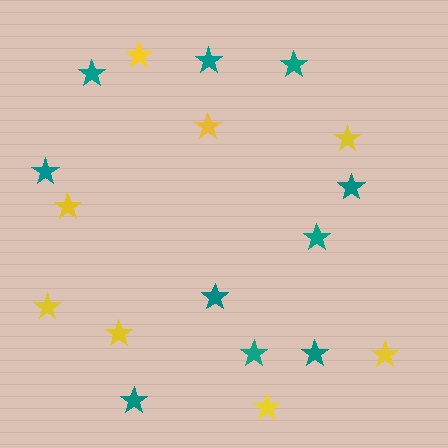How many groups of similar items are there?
There are 2 groups: one group of teal stars (10) and one group of yellow stars (8).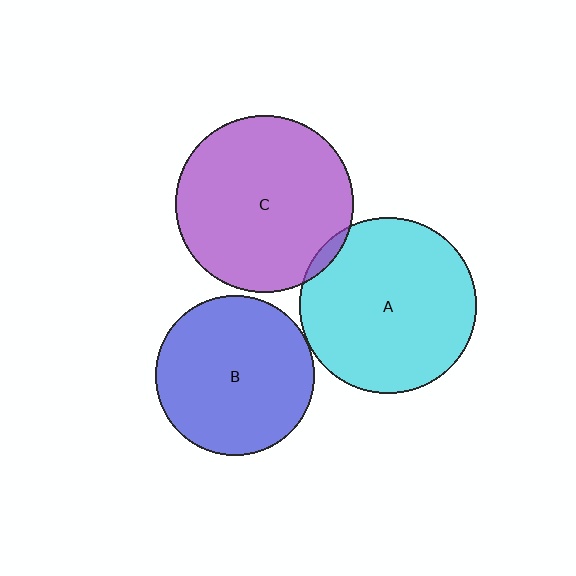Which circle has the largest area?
Circle C (purple).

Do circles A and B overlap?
Yes.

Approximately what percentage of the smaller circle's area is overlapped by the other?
Approximately 5%.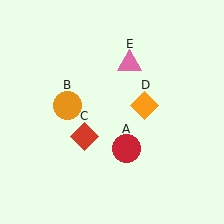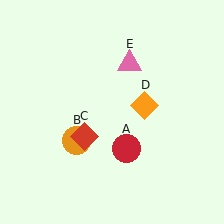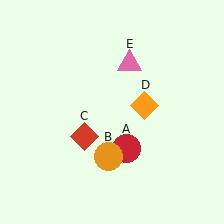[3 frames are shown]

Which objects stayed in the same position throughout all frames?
Red circle (object A) and red diamond (object C) and orange diamond (object D) and pink triangle (object E) remained stationary.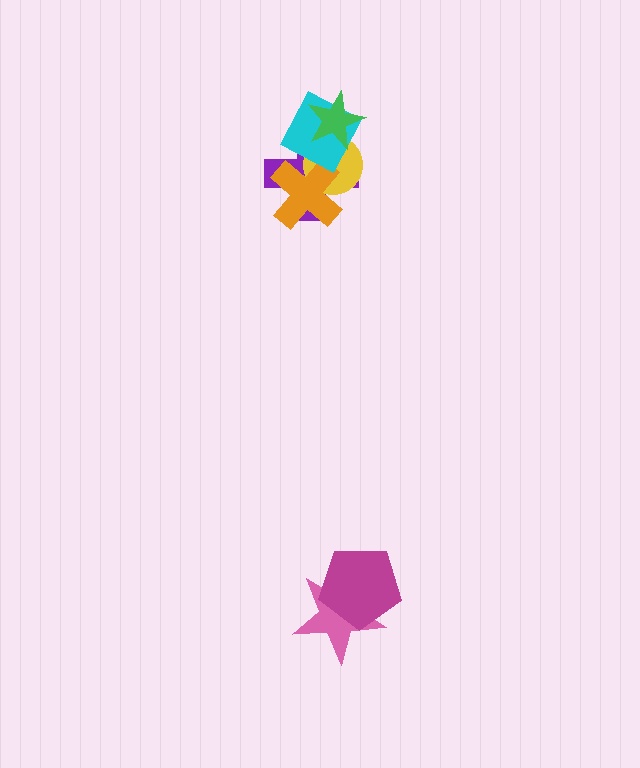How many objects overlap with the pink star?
1 object overlaps with the pink star.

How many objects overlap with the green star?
3 objects overlap with the green star.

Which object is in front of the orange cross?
The cyan diamond is in front of the orange cross.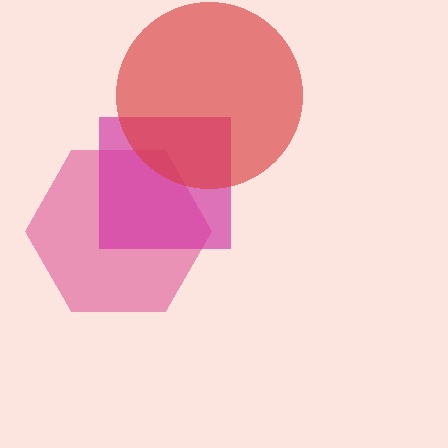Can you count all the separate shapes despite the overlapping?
Yes, there are 3 separate shapes.